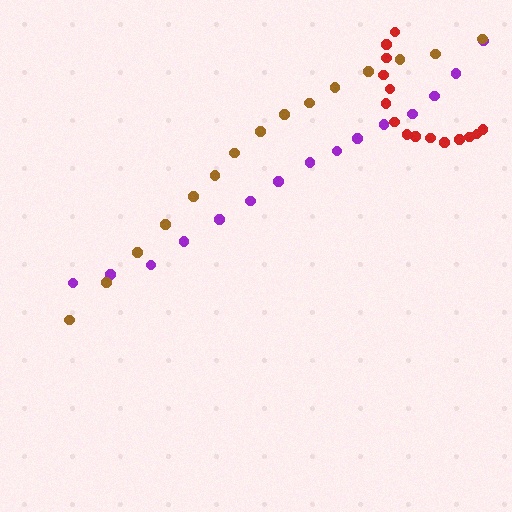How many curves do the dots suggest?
There are 3 distinct paths.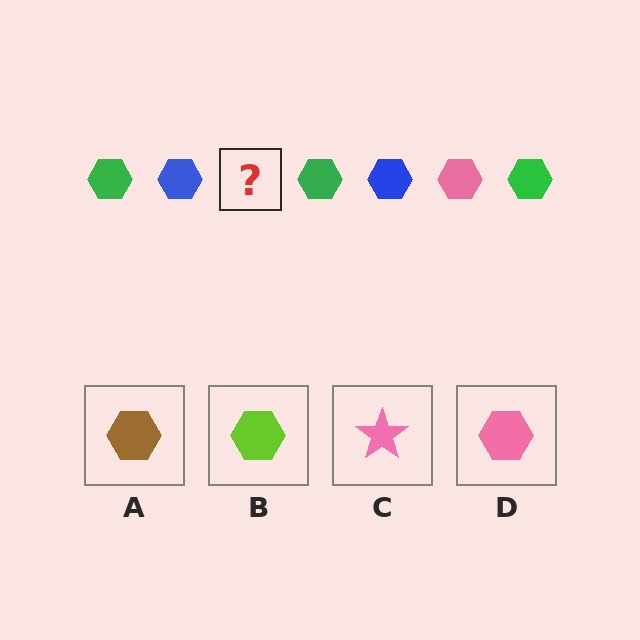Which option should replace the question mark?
Option D.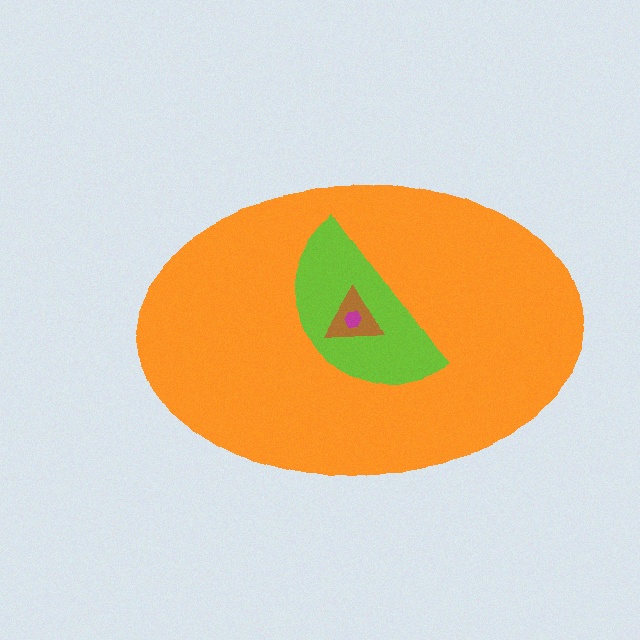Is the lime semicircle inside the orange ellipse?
Yes.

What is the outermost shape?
The orange ellipse.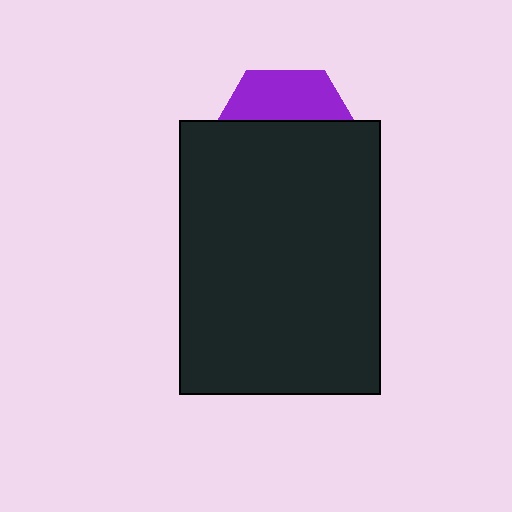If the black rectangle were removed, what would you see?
You would see the complete purple hexagon.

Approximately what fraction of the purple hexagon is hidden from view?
Roughly 67% of the purple hexagon is hidden behind the black rectangle.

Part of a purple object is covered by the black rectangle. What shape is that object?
It is a hexagon.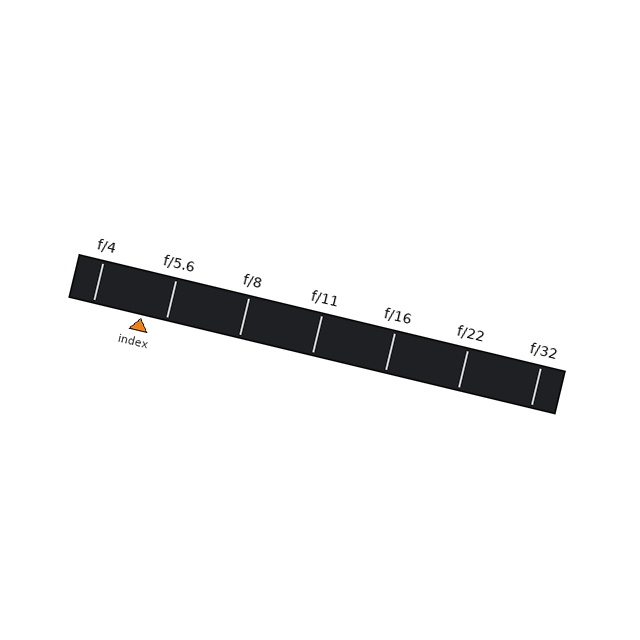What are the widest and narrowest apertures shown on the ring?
The widest aperture shown is f/4 and the narrowest is f/32.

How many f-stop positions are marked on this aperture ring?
There are 7 f-stop positions marked.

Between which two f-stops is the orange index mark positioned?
The index mark is between f/4 and f/5.6.